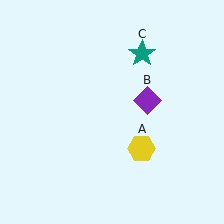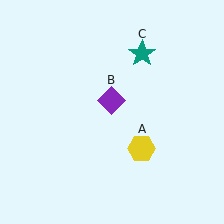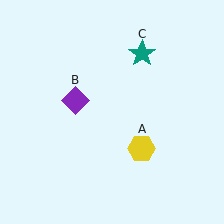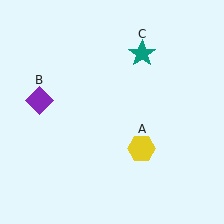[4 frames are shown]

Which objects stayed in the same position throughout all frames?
Yellow hexagon (object A) and teal star (object C) remained stationary.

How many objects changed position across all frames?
1 object changed position: purple diamond (object B).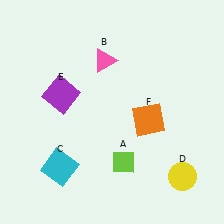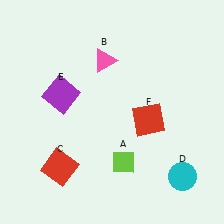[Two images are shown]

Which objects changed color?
C changed from cyan to red. D changed from yellow to cyan. F changed from orange to red.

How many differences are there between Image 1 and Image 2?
There are 3 differences between the two images.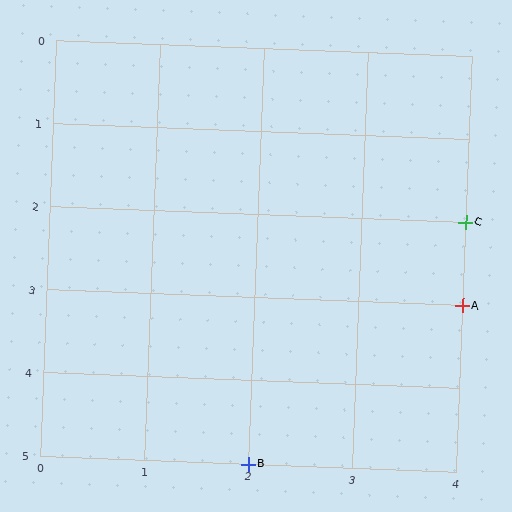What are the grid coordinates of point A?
Point A is at grid coordinates (4, 3).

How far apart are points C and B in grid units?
Points C and B are 2 columns and 3 rows apart (about 3.6 grid units diagonally).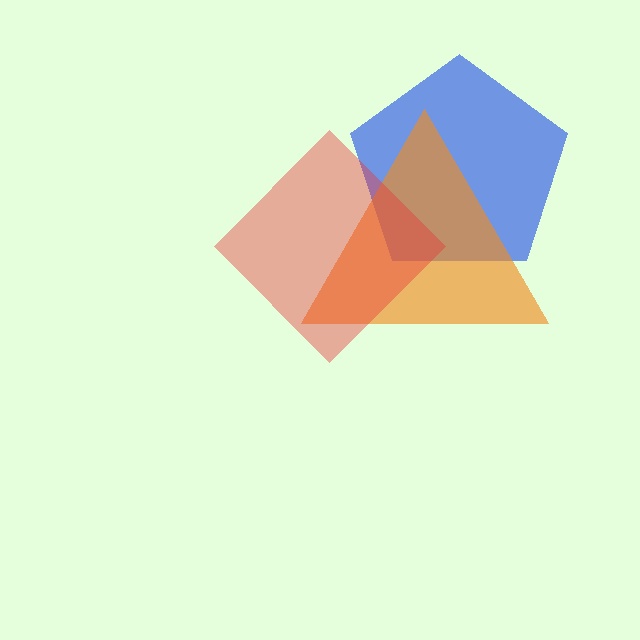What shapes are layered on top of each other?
The layered shapes are: a blue pentagon, an orange triangle, a red diamond.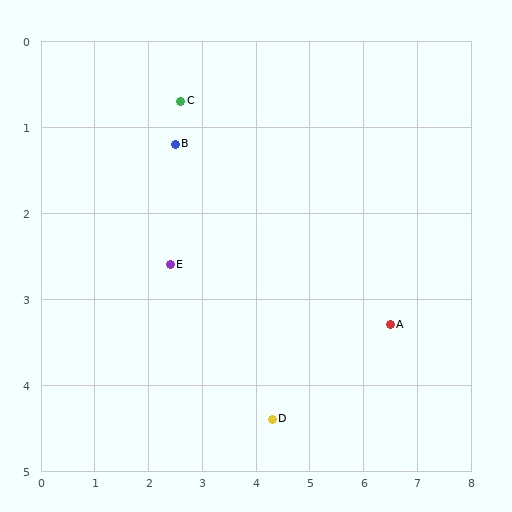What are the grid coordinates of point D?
Point D is at approximately (4.3, 4.4).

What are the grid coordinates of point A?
Point A is at approximately (6.5, 3.3).